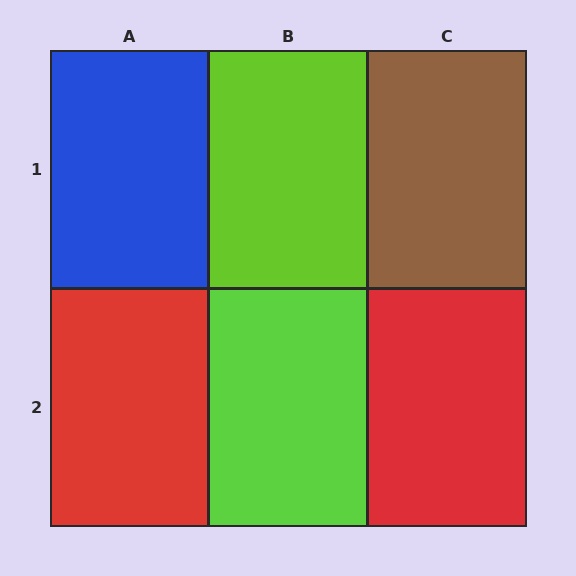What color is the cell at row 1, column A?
Blue.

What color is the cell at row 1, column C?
Brown.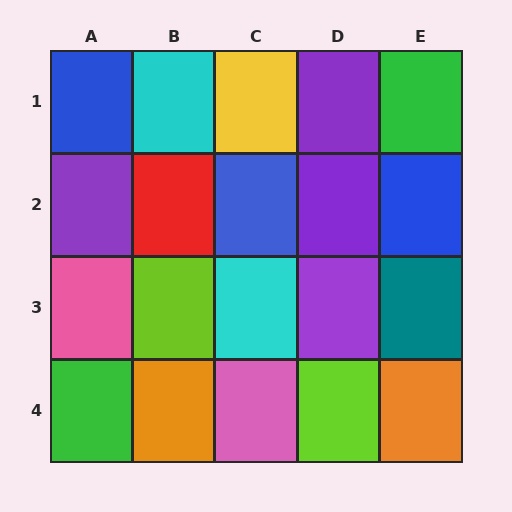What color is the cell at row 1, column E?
Green.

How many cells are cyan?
2 cells are cyan.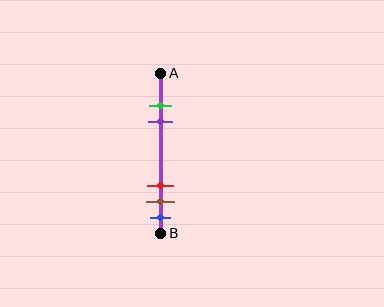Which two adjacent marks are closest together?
The green and purple marks are the closest adjacent pair.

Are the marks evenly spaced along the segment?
No, the marks are not evenly spaced.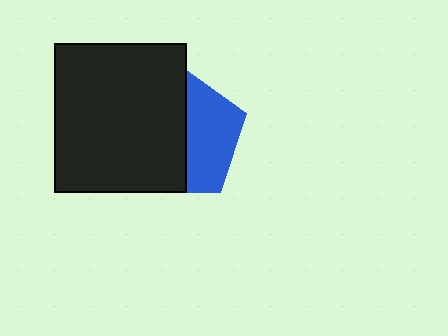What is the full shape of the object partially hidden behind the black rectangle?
The partially hidden object is a blue pentagon.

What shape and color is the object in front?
The object in front is a black rectangle.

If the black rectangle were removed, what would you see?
You would see the complete blue pentagon.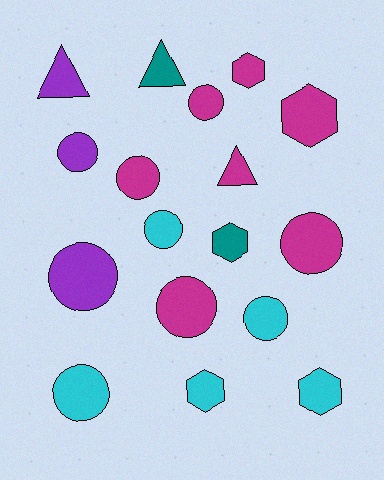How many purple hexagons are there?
There are no purple hexagons.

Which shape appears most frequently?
Circle, with 9 objects.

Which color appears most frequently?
Magenta, with 7 objects.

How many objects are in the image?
There are 17 objects.